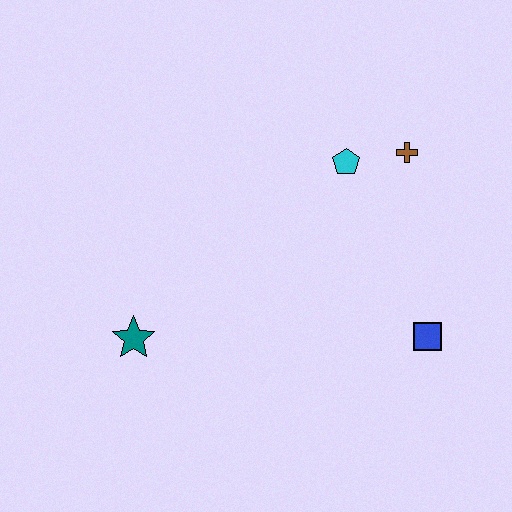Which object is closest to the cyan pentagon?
The brown cross is closest to the cyan pentagon.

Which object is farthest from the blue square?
The teal star is farthest from the blue square.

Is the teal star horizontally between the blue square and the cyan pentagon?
No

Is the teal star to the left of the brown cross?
Yes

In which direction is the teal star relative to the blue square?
The teal star is to the left of the blue square.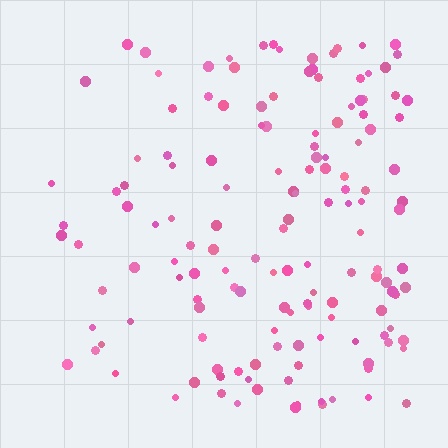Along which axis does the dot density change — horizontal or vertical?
Horizontal.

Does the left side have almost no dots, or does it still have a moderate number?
Still a moderate number, just noticeably fewer than the right.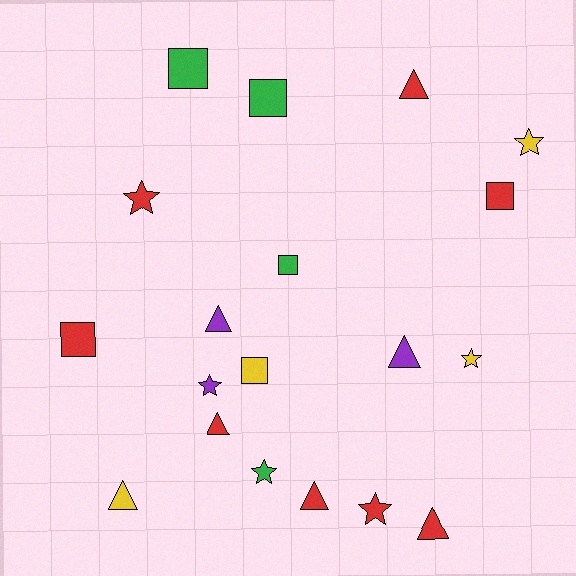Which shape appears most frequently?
Triangle, with 7 objects.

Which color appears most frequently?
Red, with 8 objects.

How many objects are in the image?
There are 19 objects.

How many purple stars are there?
There is 1 purple star.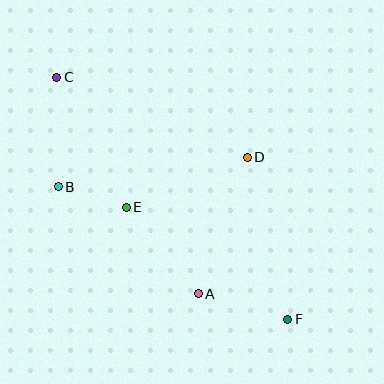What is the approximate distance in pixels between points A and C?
The distance between A and C is approximately 258 pixels.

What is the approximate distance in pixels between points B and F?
The distance between B and F is approximately 265 pixels.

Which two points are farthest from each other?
Points C and F are farthest from each other.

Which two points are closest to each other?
Points B and E are closest to each other.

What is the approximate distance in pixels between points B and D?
The distance between B and D is approximately 192 pixels.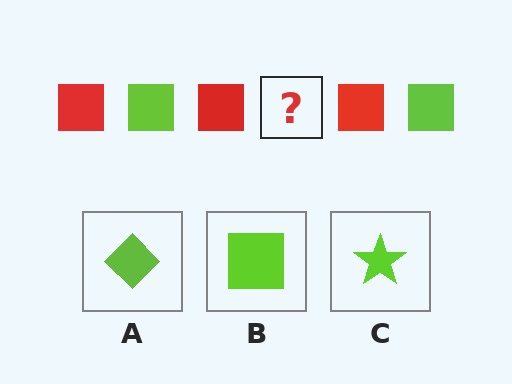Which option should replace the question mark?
Option B.